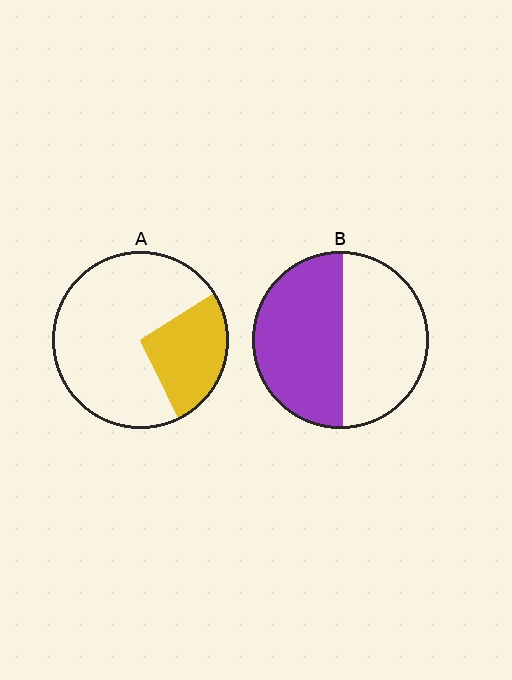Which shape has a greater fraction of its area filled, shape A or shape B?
Shape B.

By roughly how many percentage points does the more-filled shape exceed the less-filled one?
By roughly 25 percentage points (B over A).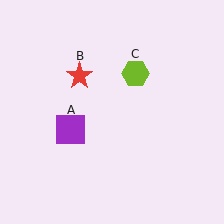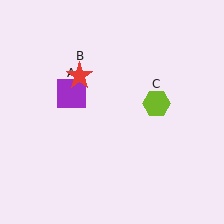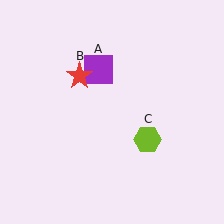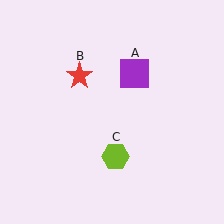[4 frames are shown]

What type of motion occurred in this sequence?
The purple square (object A), lime hexagon (object C) rotated clockwise around the center of the scene.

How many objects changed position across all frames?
2 objects changed position: purple square (object A), lime hexagon (object C).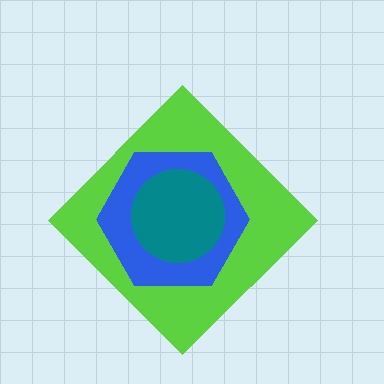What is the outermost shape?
The lime diamond.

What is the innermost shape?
The teal circle.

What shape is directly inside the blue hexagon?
The teal circle.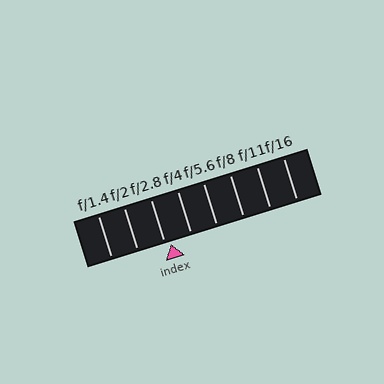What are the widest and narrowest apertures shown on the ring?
The widest aperture shown is f/1.4 and the narrowest is f/16.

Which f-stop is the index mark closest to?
The index mark is closest to f/2.8.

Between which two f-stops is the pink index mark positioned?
The index mark is between f/2.8 and f/4.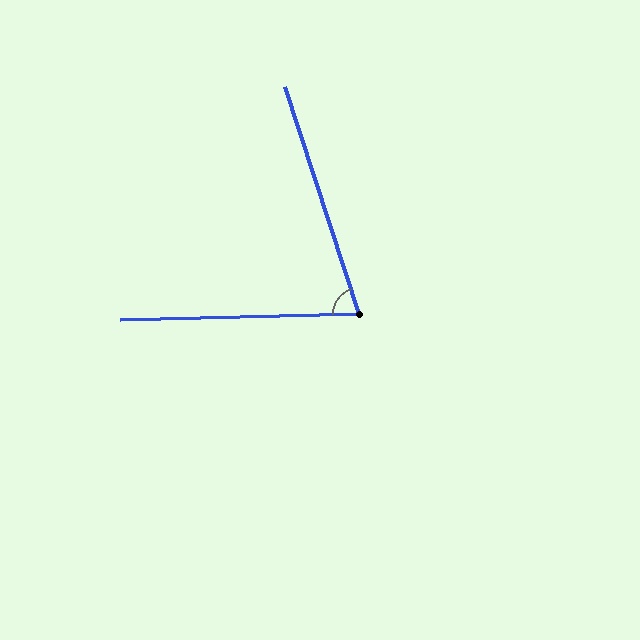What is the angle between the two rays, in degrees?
Approximately 73 degrees.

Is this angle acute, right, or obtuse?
It is acute.